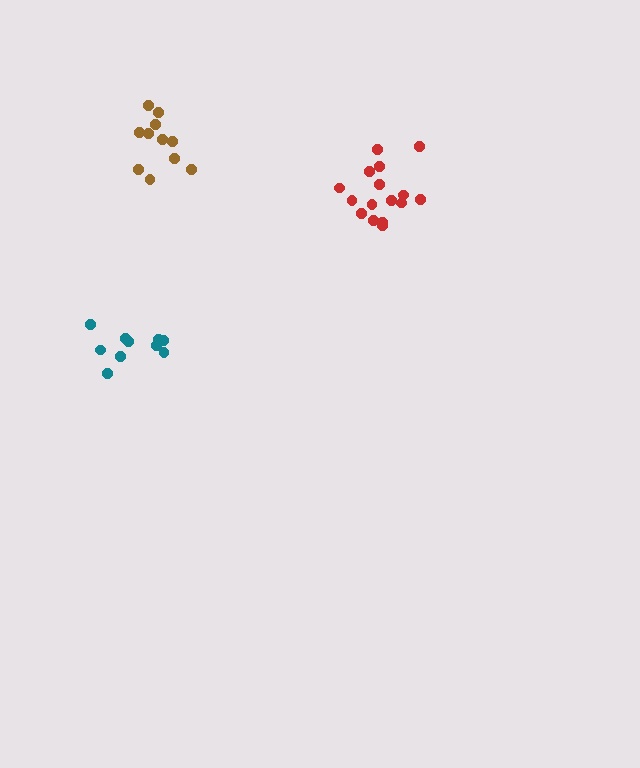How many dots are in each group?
Group 1: 16 dots, Group 2: 11 dots, Group 3: 10 dots (37 total).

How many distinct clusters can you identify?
There are 3 distinct clusters.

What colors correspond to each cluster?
The clusters are colored: red, brown, teal.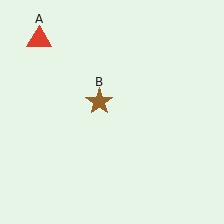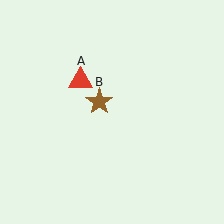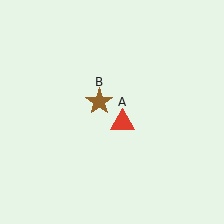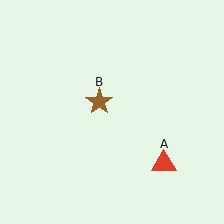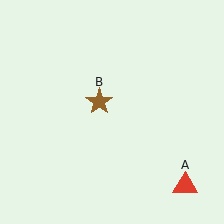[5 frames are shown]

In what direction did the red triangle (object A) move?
The red triangle (object A) moved down and to the right.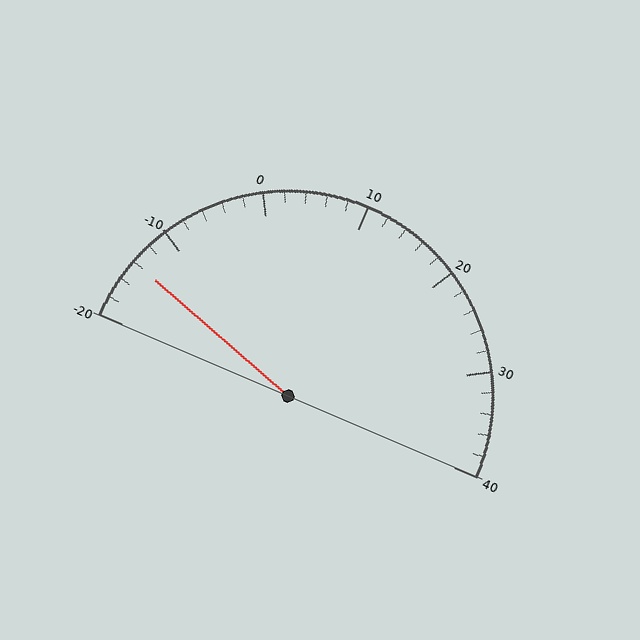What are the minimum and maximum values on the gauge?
The gauge ranges from -20 to 40.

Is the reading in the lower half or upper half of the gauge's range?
The reading is in the lower half of the range (-20 to 40).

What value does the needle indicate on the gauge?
The needle indicates approximately -14.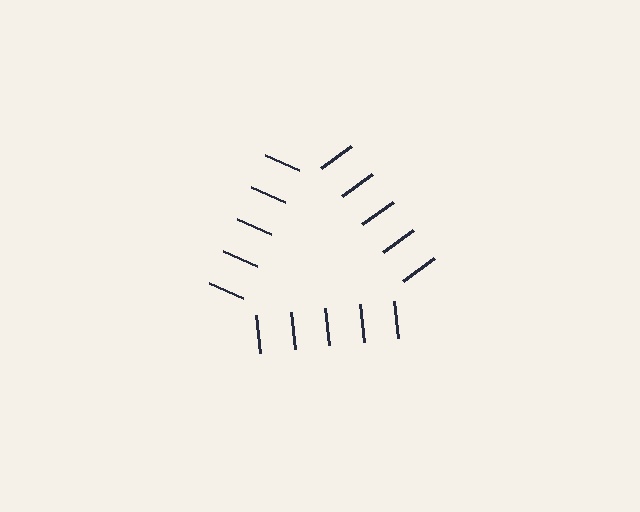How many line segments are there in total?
15 — 5 along each of the 3 edges.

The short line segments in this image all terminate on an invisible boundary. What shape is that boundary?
An illusory triangle — the line segments terminate on its edges but no continuous stroke is drawn.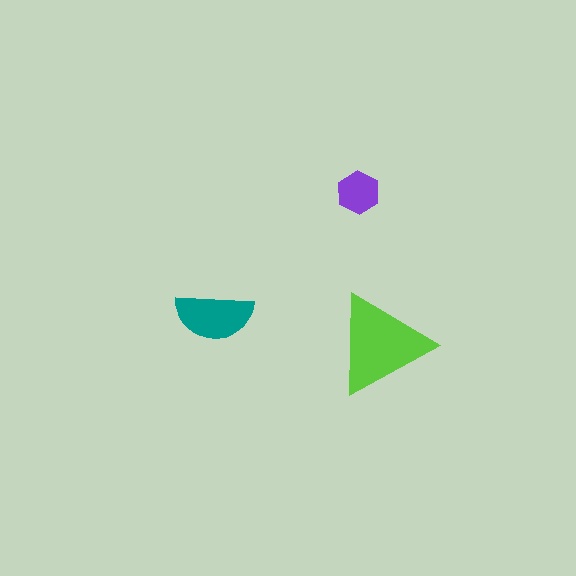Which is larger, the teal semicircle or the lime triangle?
The lime triangle.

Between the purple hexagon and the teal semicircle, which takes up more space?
The teal semicircle.